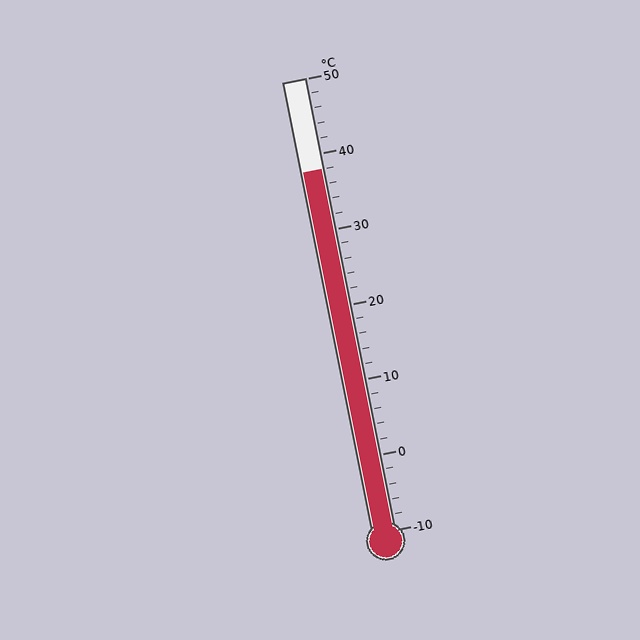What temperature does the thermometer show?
The thermometer shows approximately 38°C.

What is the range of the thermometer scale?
The thermometer scale ranges from -10°C to 50°C.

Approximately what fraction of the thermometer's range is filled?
The thermometer is filled to approximately 80% of its range.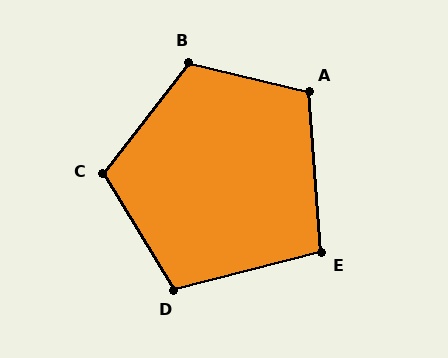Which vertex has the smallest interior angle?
E, at approximately 100 degrees.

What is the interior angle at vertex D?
Approximately 107 degrees (obtuse).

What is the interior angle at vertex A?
Approximately 108 degrees (obtuse).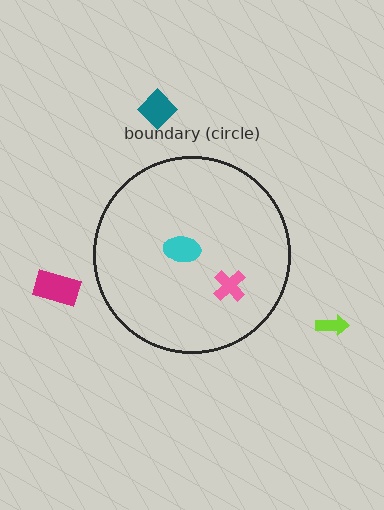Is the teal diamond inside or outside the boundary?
Outside.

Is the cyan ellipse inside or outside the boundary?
Inside.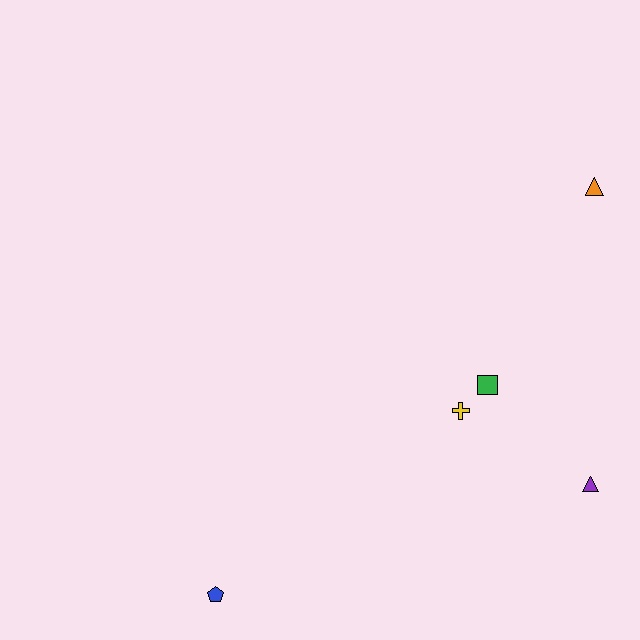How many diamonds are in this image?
There are no diamonds.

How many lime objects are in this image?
There are no lime objects.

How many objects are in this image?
There are 5 objects.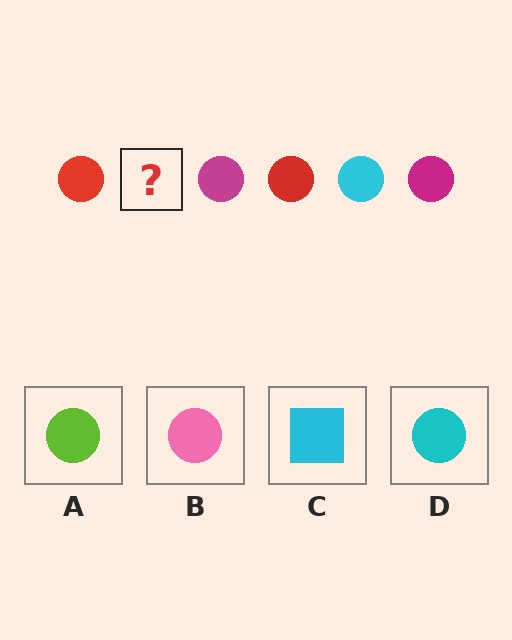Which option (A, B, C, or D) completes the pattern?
D.